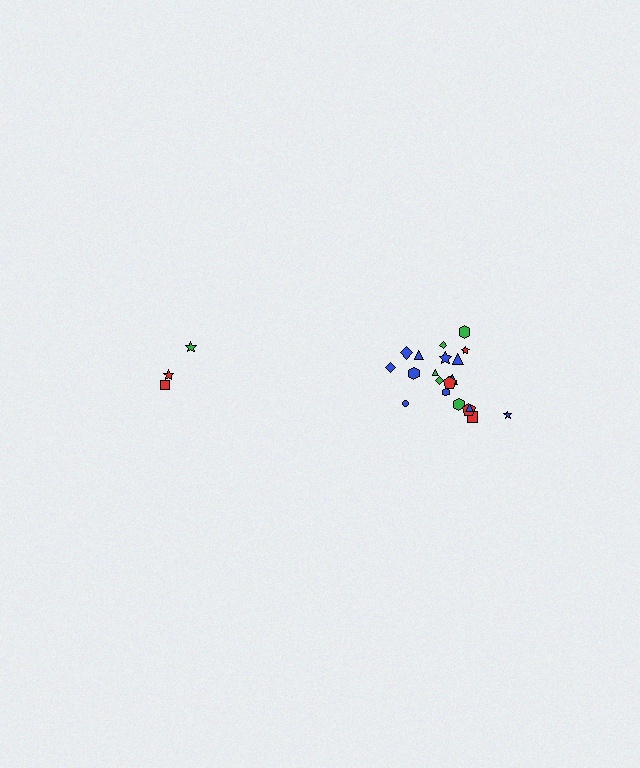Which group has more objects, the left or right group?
The right group.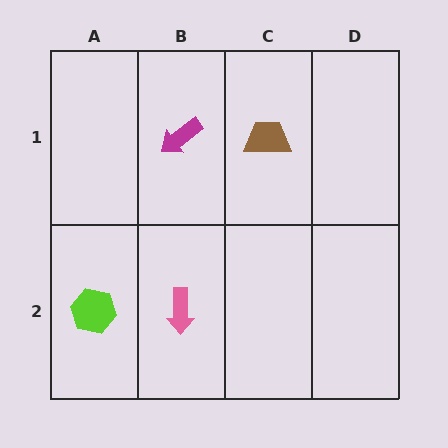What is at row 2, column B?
A pink arrow.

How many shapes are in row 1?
2 shapes.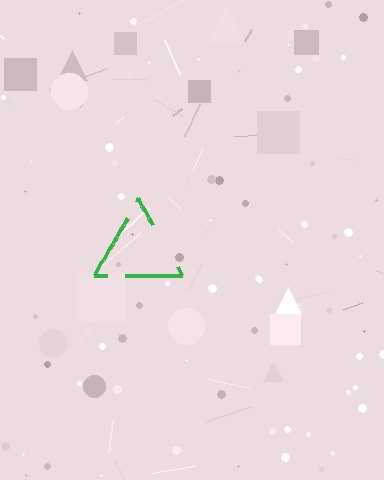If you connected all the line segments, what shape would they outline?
They would outline a triangle.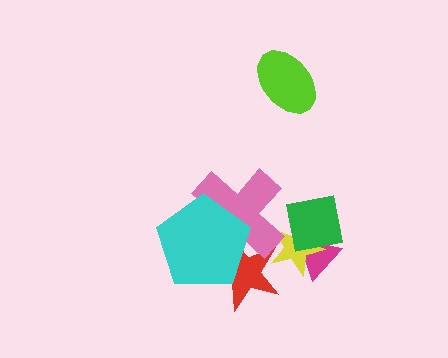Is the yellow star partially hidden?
Yes, it is partially covered by another shape.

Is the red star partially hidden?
Yes, it is partially covered by another shape.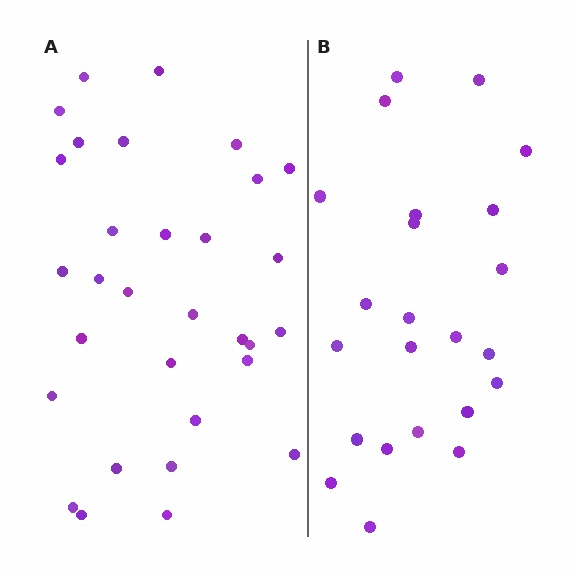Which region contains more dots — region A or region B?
Region A (the left region) has more dots.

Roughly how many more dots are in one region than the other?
Region A has roughly 8 or so more dots than region B.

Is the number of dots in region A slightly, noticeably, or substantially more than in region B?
Region A has noticeably more, but not dramatically so. The ratio is roughly 1.3 to 1.